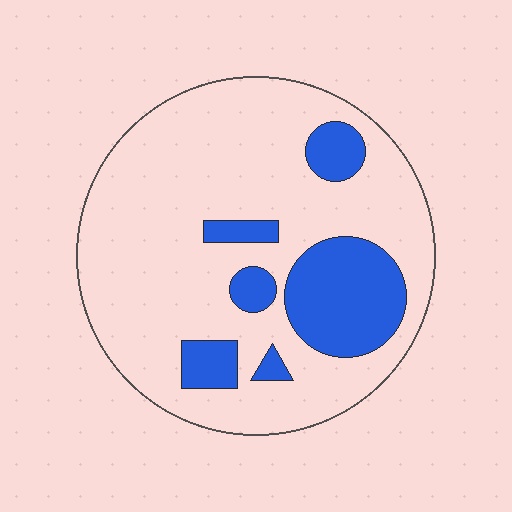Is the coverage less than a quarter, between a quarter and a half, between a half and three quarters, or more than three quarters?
Less than a quarter.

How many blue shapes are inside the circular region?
6.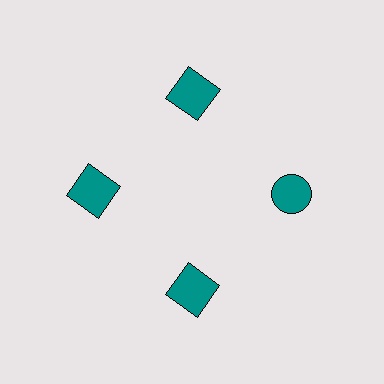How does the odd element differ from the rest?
It has a different shape: circle instead of square.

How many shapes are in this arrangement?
There are 4 shapes arranged in a ring pattern.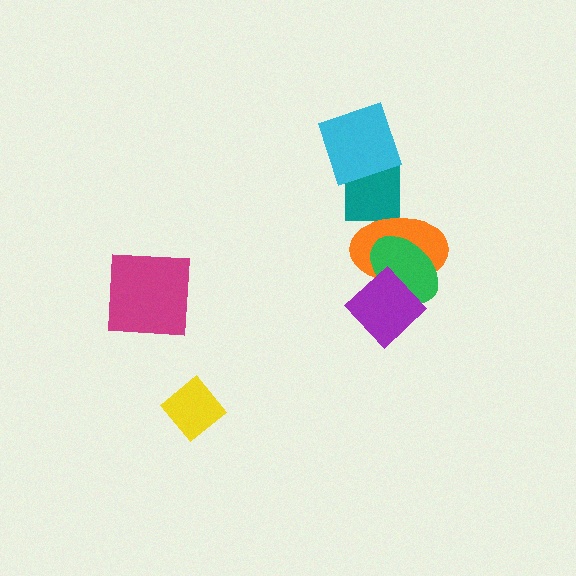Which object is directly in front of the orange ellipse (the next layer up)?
The green ellipse is directly in front of the orange ellipse.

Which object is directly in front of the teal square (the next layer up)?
The orange ellipse is directly in front of the teal square.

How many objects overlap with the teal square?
2 objects overlap with the teal square.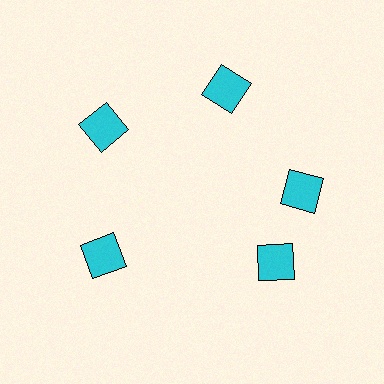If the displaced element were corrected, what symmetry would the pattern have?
It would have 5-fold rotational symmetry — the pattern would map onto itself every 72 degrees.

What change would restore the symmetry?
The symmetry would be restored by rotating it back into even spacing with its neighbors so that all 5 squares sit at equal angles and equal distance from the center.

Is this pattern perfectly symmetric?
No. The 5 cyan squares are arranged in a ring, but one element near the 5 o'clock position is rotated out of alignment along the ring, breaking the 5-fold rotational symmetry.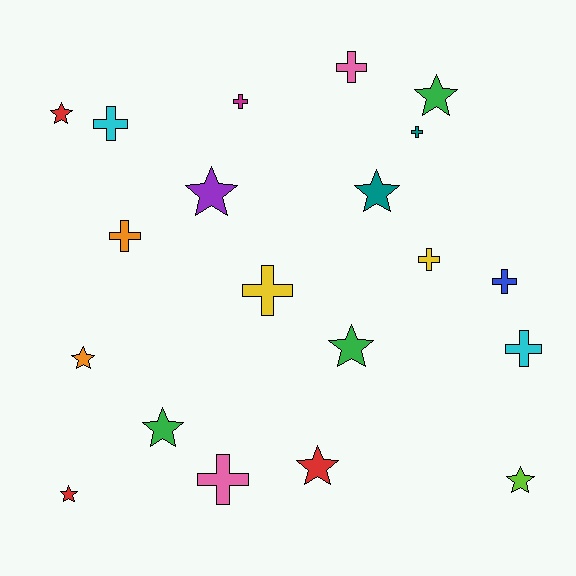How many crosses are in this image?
There are 10 crosses.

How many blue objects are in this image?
There is 1 blue object.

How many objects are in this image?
There are 20 objects.